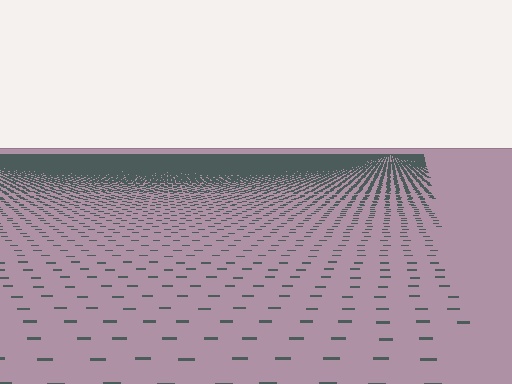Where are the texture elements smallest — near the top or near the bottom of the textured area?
Near the top.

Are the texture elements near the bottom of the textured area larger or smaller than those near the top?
Larger. Near the bottom, elements are closer to the viewer and appear at a bigger on-screen size.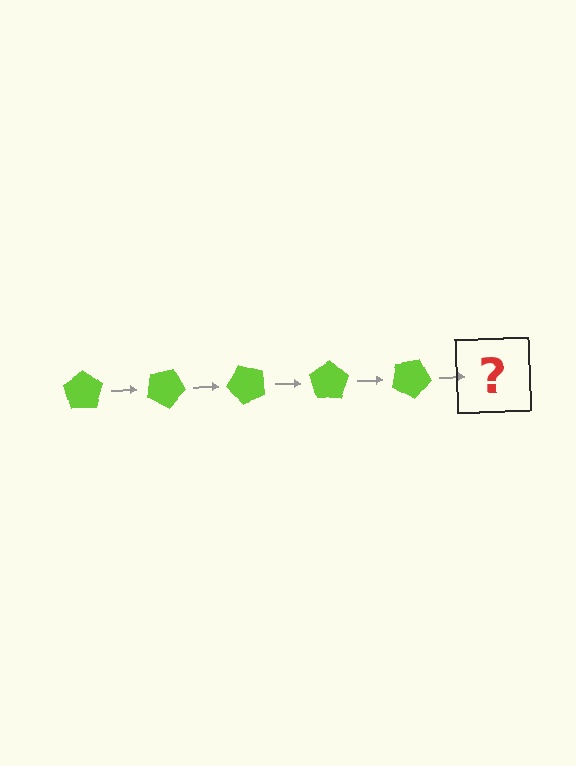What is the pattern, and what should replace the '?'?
The pattern is that the pentagon rotates 25 degrees each step. The '?' should be a lime pentagon rotated 125 degrees.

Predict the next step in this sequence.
The next step is a lime pentagon rotated 125 degrees.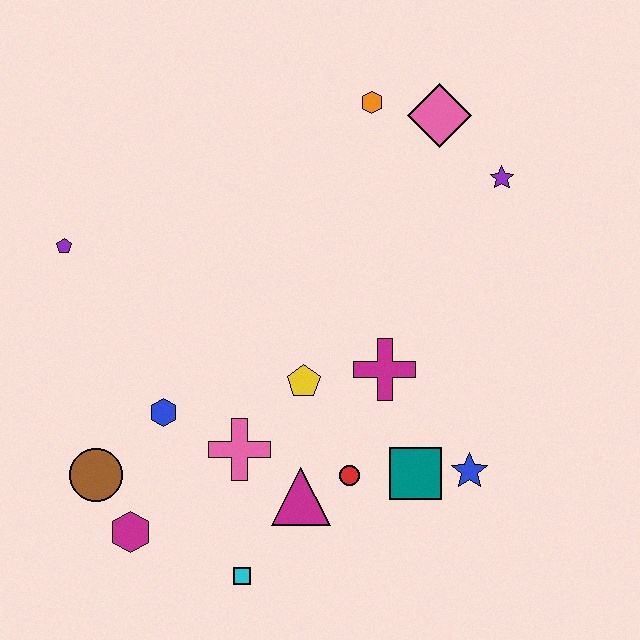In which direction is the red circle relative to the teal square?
The red circle is to the left of the teal square.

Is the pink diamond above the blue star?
Yes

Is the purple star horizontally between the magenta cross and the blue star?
No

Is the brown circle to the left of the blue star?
Yes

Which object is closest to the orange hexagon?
The pink diamond is closest to the orange hexagon.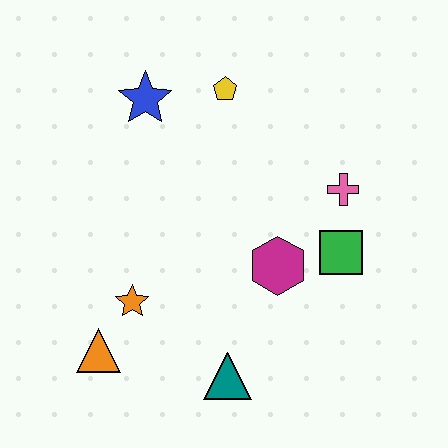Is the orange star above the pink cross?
No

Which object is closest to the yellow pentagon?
The blue star is closest to the yellow pentagon.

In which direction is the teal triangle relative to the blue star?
The teal triangle is below the blue star.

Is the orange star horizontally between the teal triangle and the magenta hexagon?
No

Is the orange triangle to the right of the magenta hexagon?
No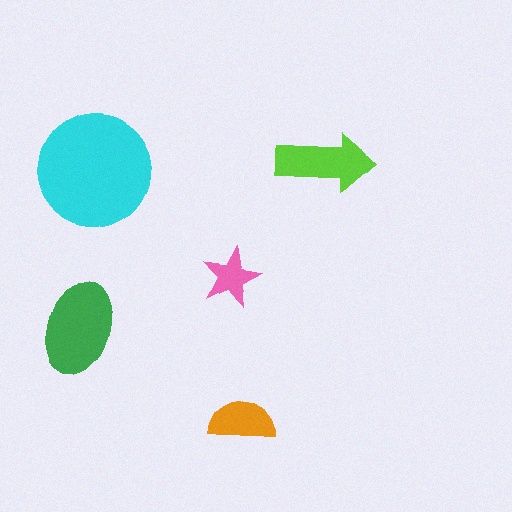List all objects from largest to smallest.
The cyan circle, the green ellipse, the lime arrow, the orange semicircle, the pink star.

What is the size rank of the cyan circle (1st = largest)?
1st.